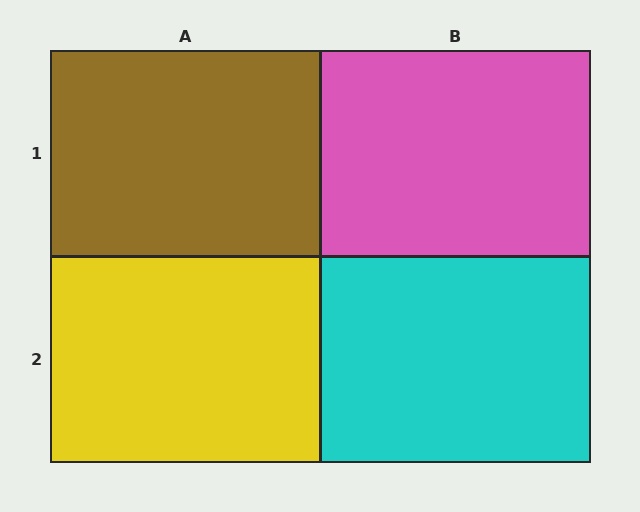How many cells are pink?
1 cell is pink.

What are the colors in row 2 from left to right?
Yellow, cyan.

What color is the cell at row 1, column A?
Brown.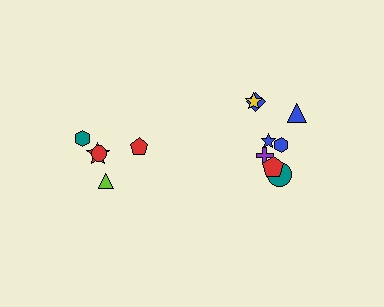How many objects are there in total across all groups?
There are 13 objects.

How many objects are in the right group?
There are 8 objects.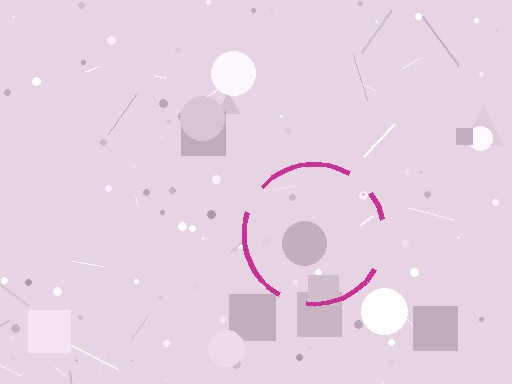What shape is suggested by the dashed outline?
The dashed outline suggests a circle.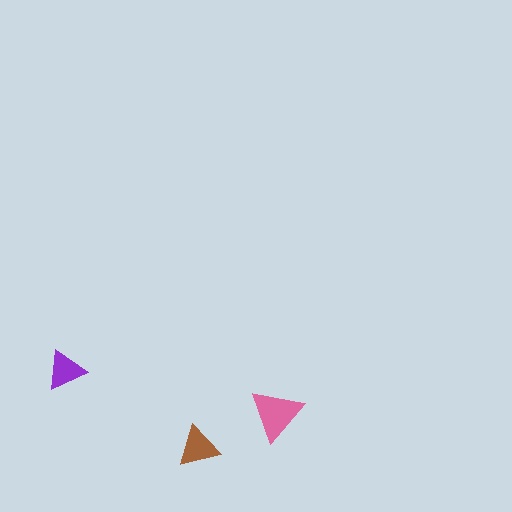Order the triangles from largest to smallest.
the pink one, the brown one, the purple one.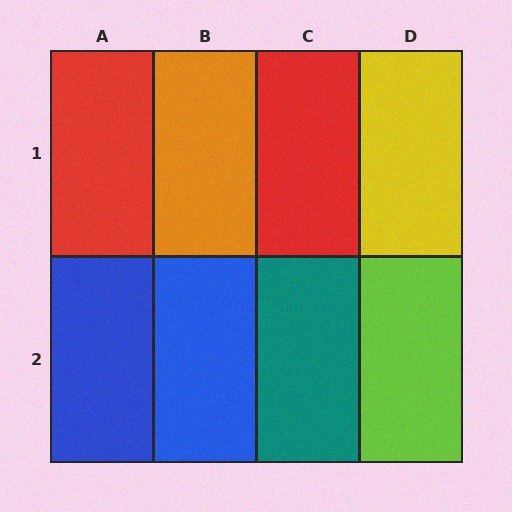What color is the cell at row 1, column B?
Orange.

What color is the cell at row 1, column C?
Red.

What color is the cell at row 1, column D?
Yellow.